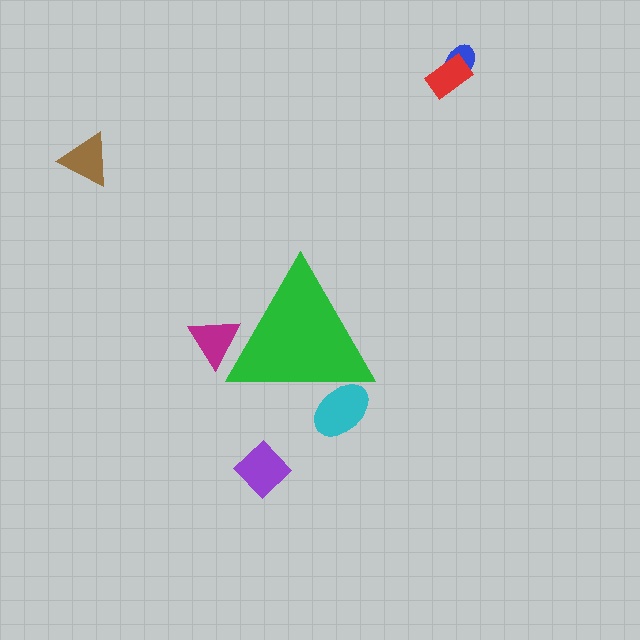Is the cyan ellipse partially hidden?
Yes, the cyan ellipse is partially hidden behind the green triangle.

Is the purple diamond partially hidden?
No, the purple diamond is fully visible.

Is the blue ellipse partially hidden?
No, the blue ellipse is fully visible.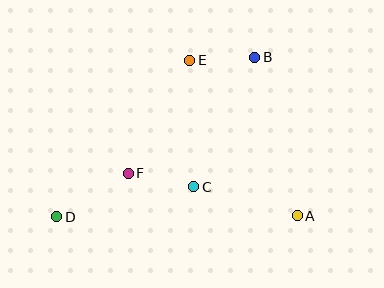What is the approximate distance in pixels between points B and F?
The distance between B and F is approximately 172 pixels.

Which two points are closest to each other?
Points B and E are closest to each other.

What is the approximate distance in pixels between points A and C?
The distance between A and C is approximately 107 pixels.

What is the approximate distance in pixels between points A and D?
The distance between A and D is approximately 241 pixels.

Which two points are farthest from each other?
Points B and D are farthest from each other.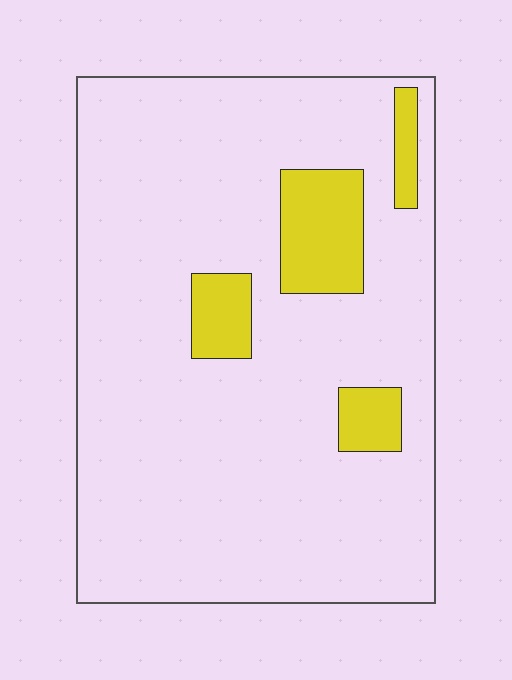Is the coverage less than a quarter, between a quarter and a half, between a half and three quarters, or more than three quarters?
Less than a quarter.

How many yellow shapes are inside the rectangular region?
4.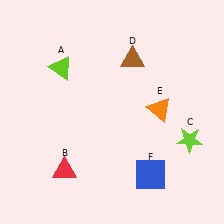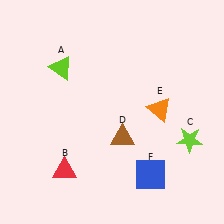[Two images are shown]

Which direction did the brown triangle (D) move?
The brown triangle (D) moved down.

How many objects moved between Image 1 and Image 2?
1 object moved between the two images.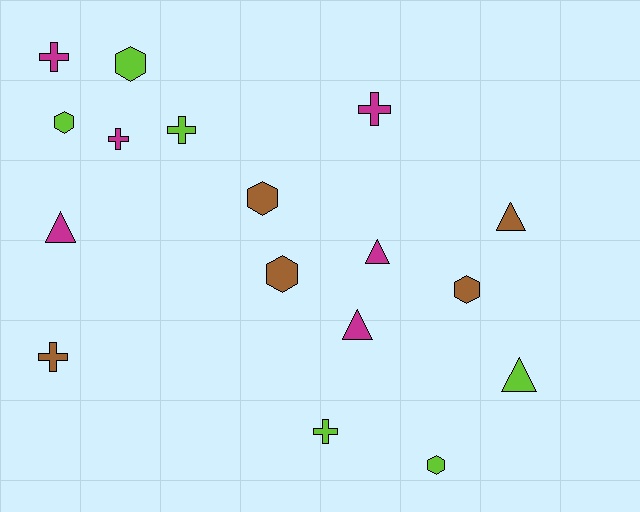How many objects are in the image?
There are 17 objects.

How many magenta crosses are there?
There are 3 magenta crosses.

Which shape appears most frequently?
Cross, with 6 objects.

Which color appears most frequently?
Lime, with 6 objects.